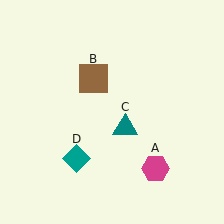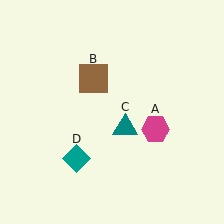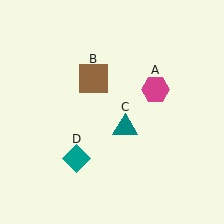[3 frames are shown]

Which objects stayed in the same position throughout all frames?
Brown square (object B) and teal triangle (object C) and teal diamond (object D) remained stationary.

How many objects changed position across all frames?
1 object changed position: magenta hexagon (object A).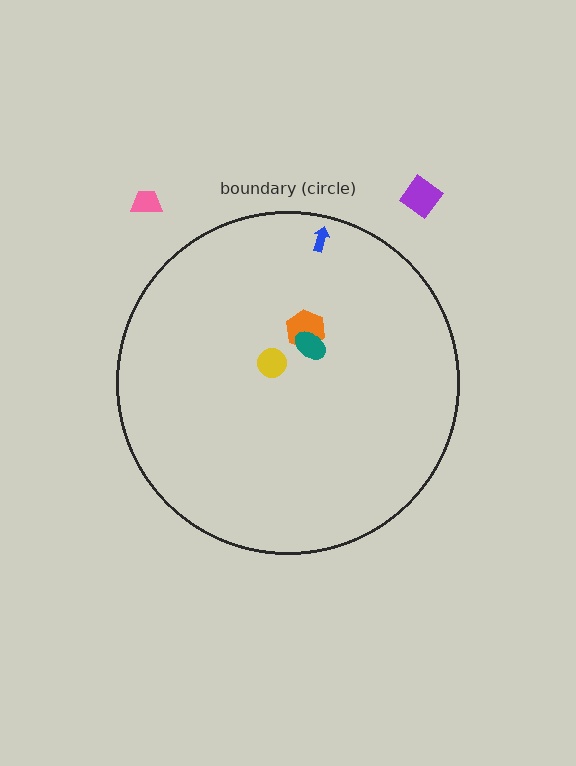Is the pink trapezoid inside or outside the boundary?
Outside.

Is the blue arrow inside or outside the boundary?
Inside.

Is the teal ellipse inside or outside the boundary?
Inside.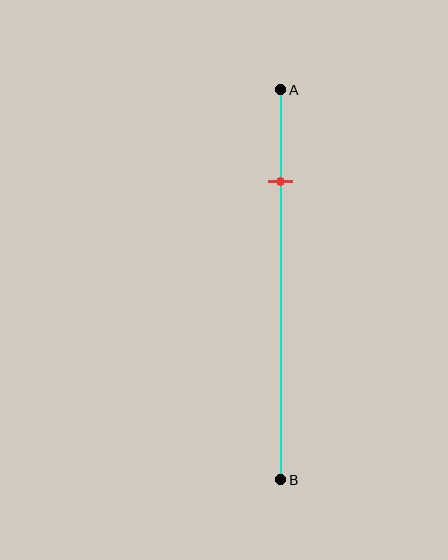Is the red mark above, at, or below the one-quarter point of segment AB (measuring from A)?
The red mark is approximately at the one-quarter point of segment AB.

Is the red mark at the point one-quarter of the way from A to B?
Yes, the mark is approximately at the one-quarter point.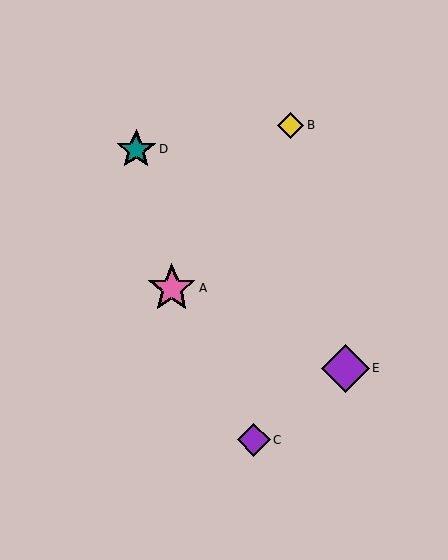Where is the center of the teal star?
The center of the teal star is at (136, 149).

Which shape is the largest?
The pink star (labeled A) is the largest.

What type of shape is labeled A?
Shape A is a pink star.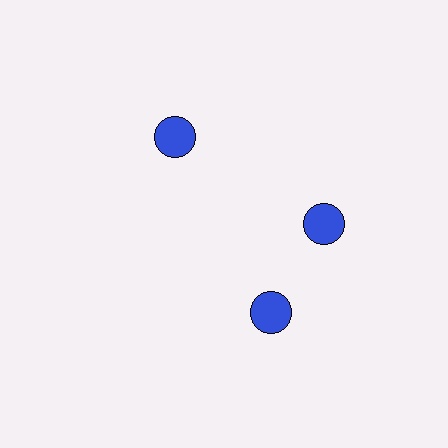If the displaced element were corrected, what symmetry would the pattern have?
It would have 3-fold rotational symmetry — the pattern would map onto itself every 120 degrees.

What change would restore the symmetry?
The symmetry would be restored by rotating it back into even spacing with its neighbors so that all 3 circles sit at equal angles and equal distance from the center.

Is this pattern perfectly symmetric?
No. The 3 blue circles are arranged in a ring, but one element near the 7 o'clock position is rotated out of alignment along the ring, breaking the 3-fold rotational symmetry.